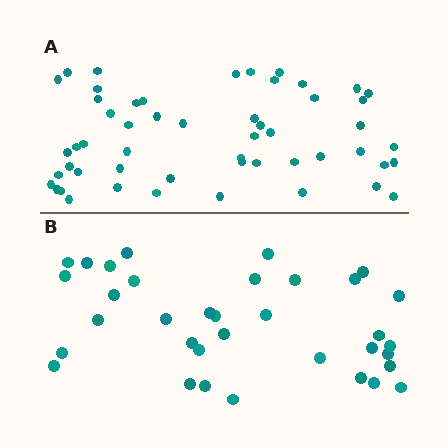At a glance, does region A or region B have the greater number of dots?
Region A (the top region) has more dots.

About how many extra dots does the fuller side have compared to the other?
Region A has approximately 20 more dots than region B.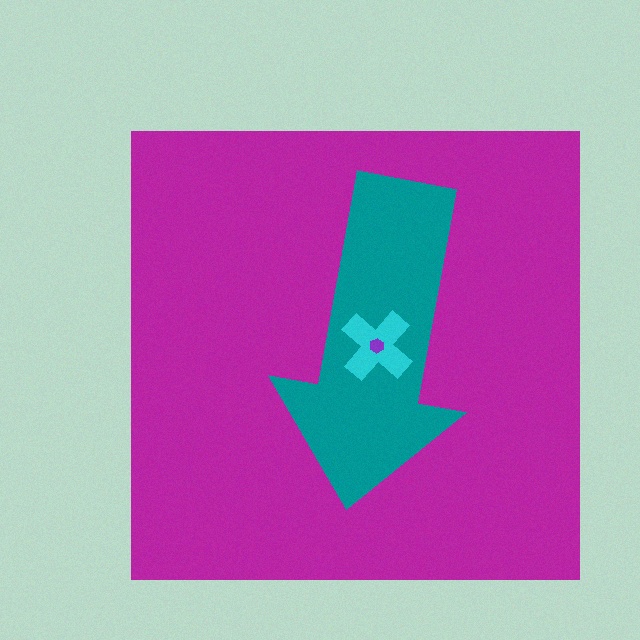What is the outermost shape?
The magenta square.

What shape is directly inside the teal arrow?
The cyan cross.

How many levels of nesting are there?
4.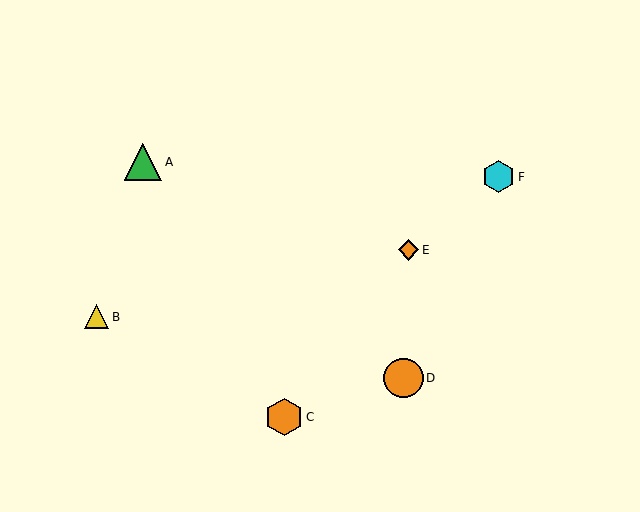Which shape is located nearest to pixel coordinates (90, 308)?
The yellow triangle (labeled B) at (97, 317) is nearest to that location.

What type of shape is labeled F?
Shape F is a cyan hexagon.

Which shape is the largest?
The orange circle (labeled D) is the largest.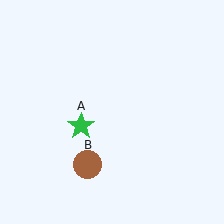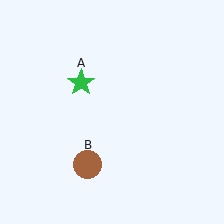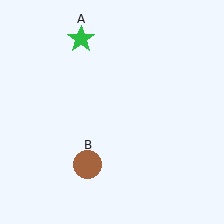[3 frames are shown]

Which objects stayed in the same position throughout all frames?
Brown circle (object B) remained stationary.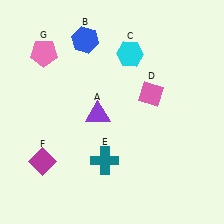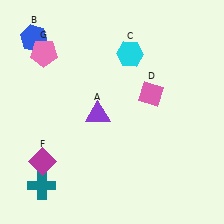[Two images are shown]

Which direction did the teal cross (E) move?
The teal cross (E) moved left.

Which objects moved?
The objects that moved are: the blue hexagon (B), the teal cross (E).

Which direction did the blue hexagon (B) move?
The blue hexagon (B) moved left.